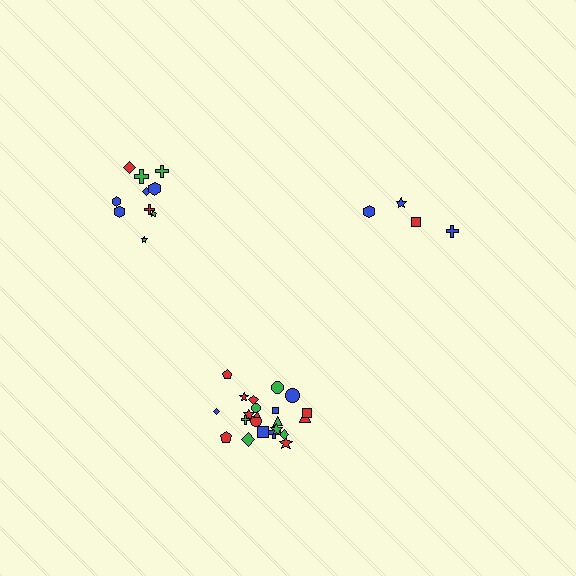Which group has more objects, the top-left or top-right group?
The top-left group.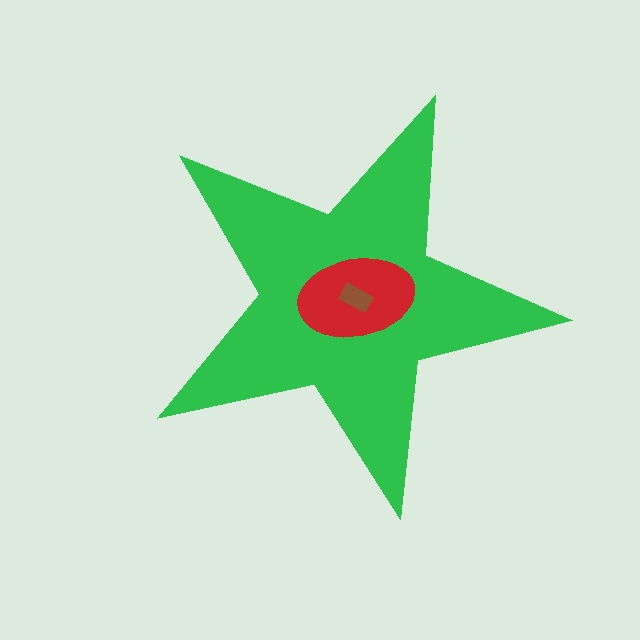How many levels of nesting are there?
3.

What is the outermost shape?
The green star.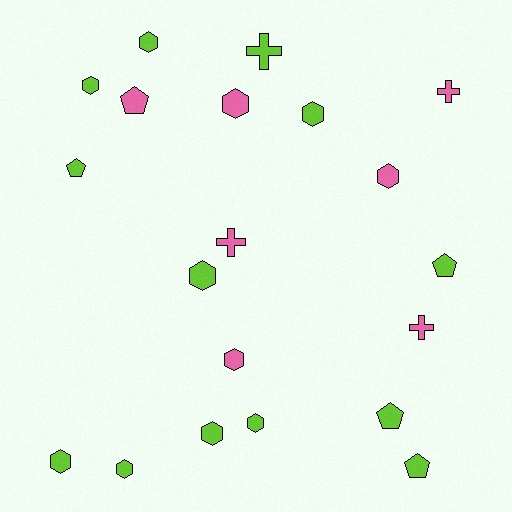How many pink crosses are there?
There are 3 pink crosses.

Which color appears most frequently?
Lime, with 13 objects.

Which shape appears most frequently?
Hexagon, with 11 objects.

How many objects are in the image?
There are 20 objects.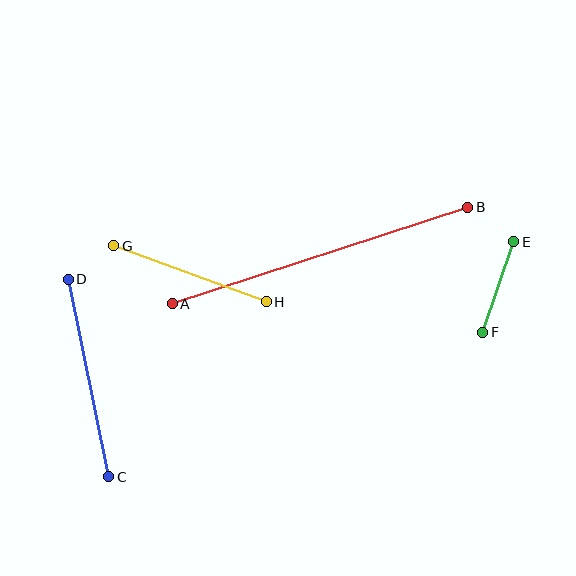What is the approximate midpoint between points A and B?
The midpoint is at approximately (320, 255) pixels.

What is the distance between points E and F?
The distance is approximately 96 pixels.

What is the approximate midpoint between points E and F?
The midpoint is at approximately (498, 287) pixels.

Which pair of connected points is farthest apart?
Points A and B are farthest apart.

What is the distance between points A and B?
The distance is approximately 311 pixels.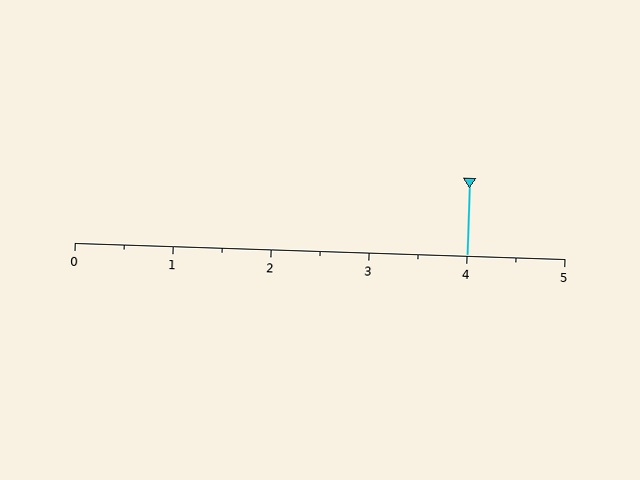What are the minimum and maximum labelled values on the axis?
The axis runs from 0 to 5.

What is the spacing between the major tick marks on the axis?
The major ticks are spaced 1 apart.